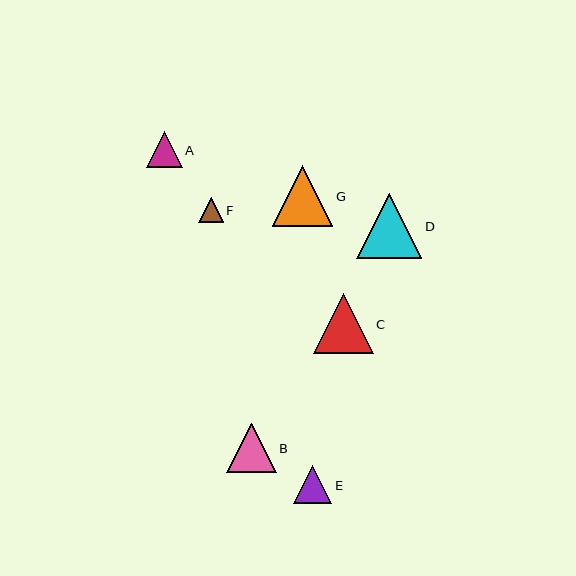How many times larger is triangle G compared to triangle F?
Triangle G is approximately 2.5 times the size of triangle F.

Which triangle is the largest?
Triangle D is the largest with a size of approximately 65 pixels.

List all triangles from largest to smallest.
From largest to smallest: D, G, C, B, E, A, F.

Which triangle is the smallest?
Triangle F is the smallest with a size of approximately 24 pixels.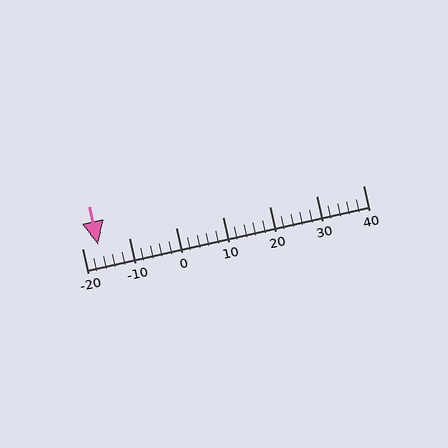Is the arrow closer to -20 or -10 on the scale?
The arrow is closer to -20.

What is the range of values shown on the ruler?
The ruler shows values from -20 to 40.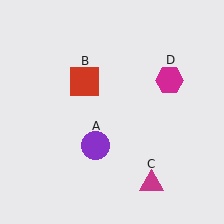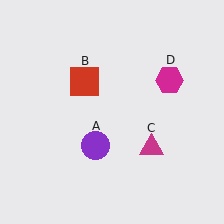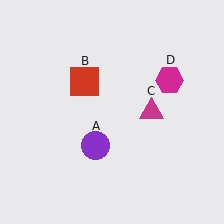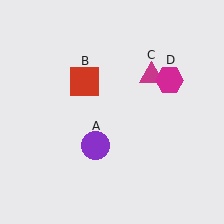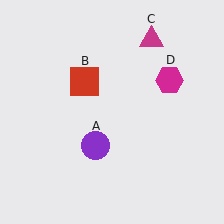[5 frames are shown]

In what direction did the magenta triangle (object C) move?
The magenta triangle (object C) moved up.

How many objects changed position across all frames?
1 object changed position: magenta triangle (object C).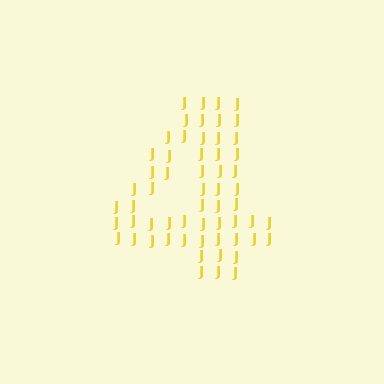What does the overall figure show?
The overall figure shows the digit 4.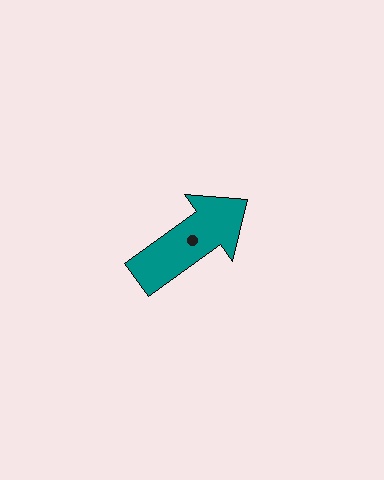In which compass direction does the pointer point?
Northeast.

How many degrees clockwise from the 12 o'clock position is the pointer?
Approximately 54 degrees.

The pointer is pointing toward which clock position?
Roughly 2 o'clock.